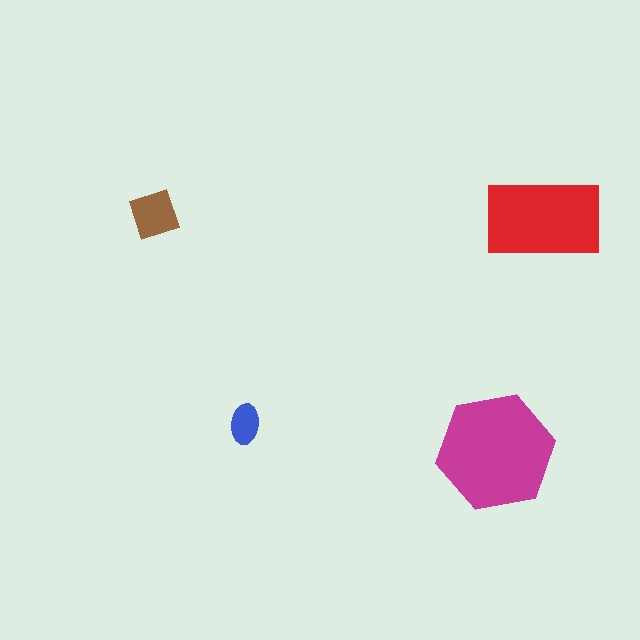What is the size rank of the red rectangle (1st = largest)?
2nd.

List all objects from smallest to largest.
The blue ellipse, the brown square, the red rectangle, the magenta hexagon.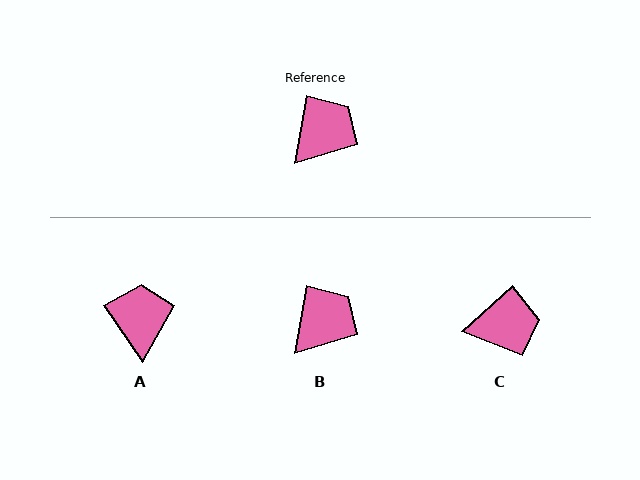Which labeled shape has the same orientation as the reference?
B.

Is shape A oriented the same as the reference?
No, it is off by about 44 degrees.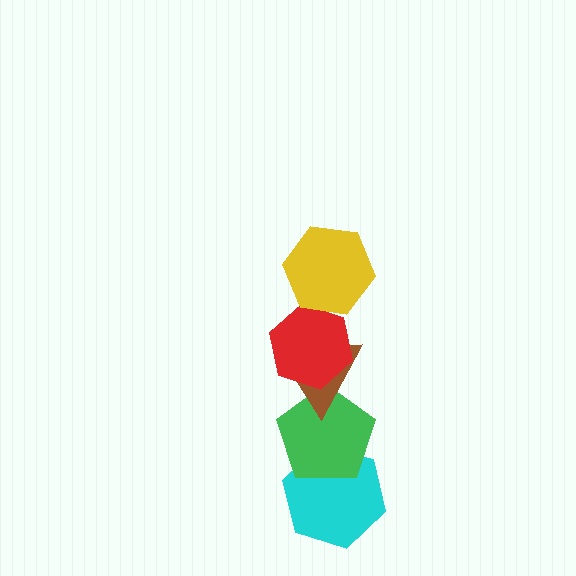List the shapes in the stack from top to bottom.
From top to bottom: the yellow hexagon, the red hexagon, the brown triangle, the green pentagon, the cyan hexagon.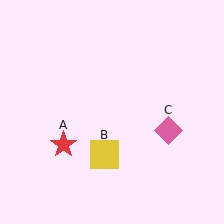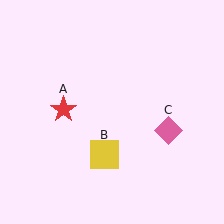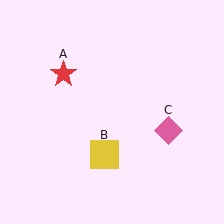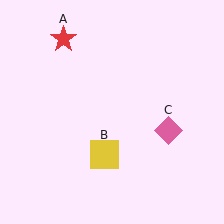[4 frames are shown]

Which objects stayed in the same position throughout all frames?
Yellow square (object B) and pink diamond (object C) remained stationary.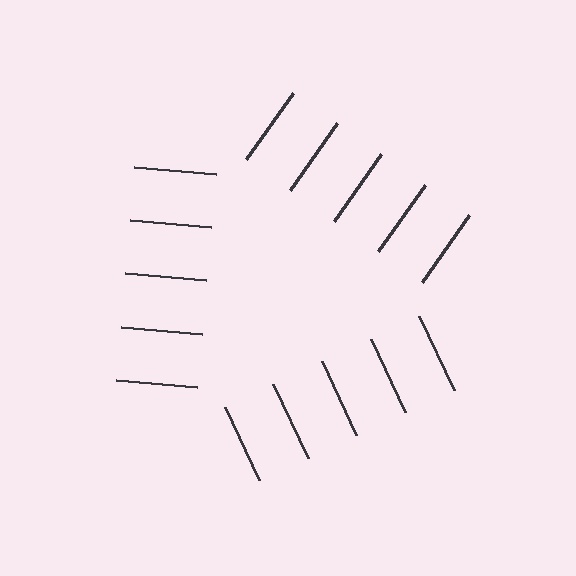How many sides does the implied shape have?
3 sides — the line-ends trace a triangle.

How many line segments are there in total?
15 — 5 along each of the 3 edges.